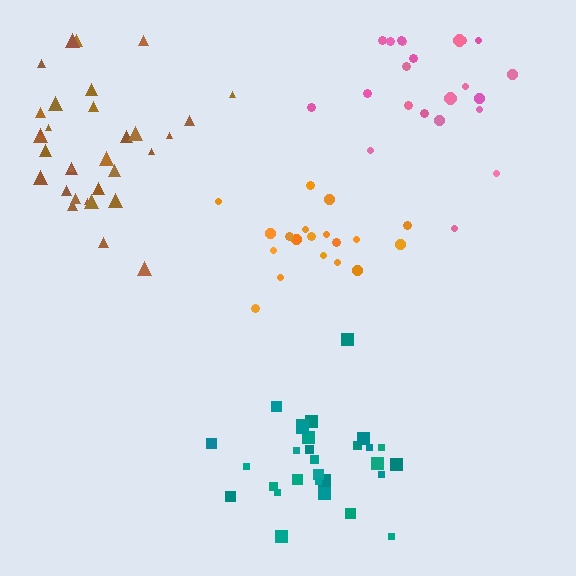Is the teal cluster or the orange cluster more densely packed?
Orange.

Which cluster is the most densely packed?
Orange.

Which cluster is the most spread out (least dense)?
Brown.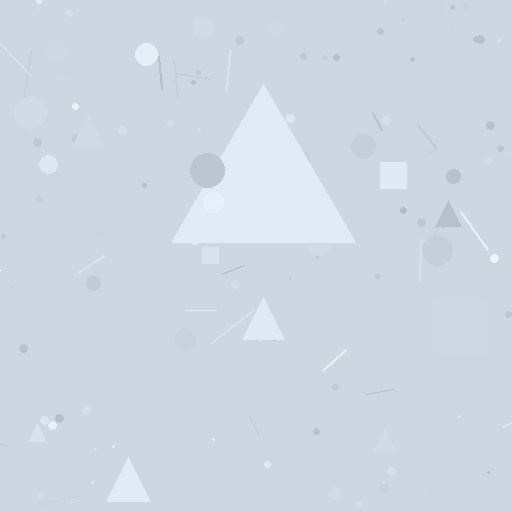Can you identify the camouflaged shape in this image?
The camouflaged shape is a triangle.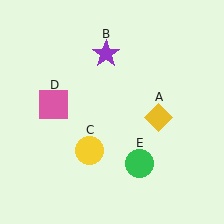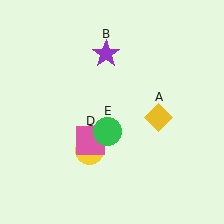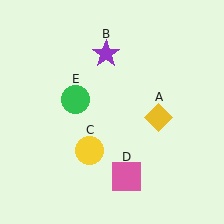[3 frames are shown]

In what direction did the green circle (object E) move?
The green circle (object E) moved up and to the left.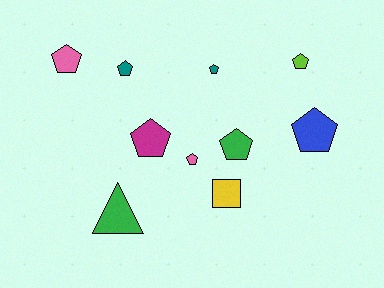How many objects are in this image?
There are 10 objects.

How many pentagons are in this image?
There are 8 pentagons.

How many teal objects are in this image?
There are 2 teal objects.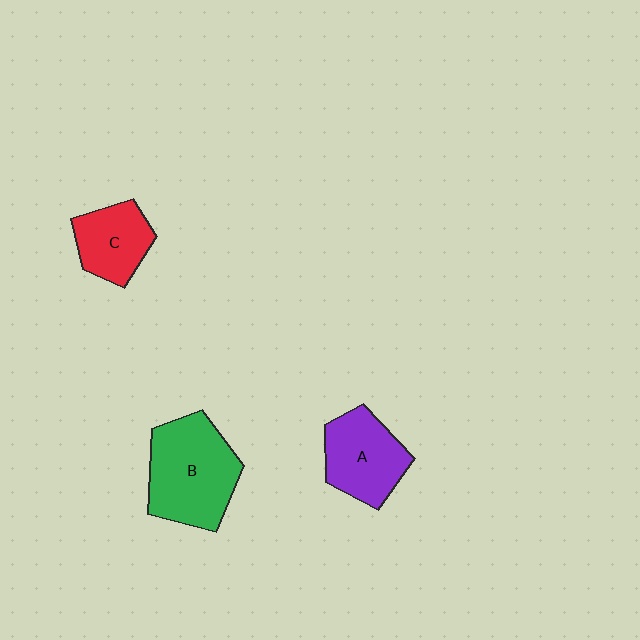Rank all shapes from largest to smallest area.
From largest to smallest: B (green), A (purple), C (red).